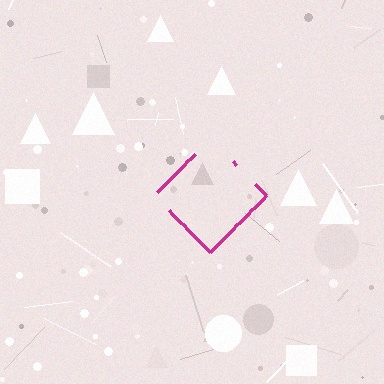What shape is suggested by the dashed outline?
The dashed outline suggests a diamond.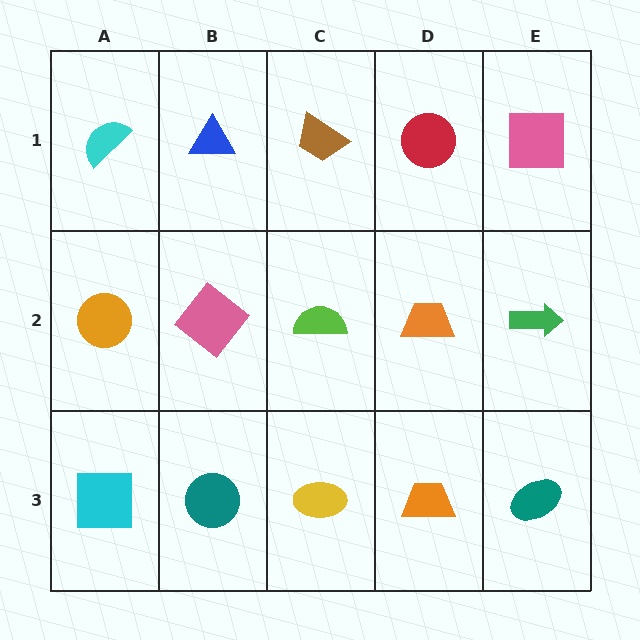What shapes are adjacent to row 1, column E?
A green arrow (row 2, column E), a red circle (row 1, column D).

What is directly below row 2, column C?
A yellow ellipse.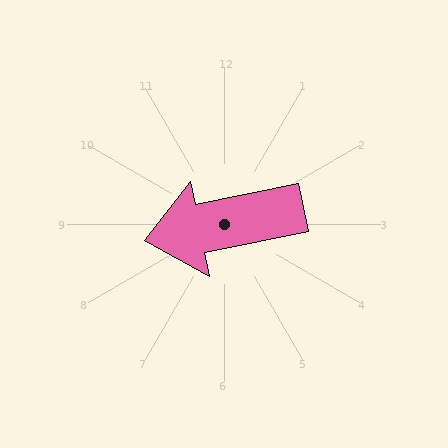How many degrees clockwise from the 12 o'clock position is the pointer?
Approximately 258 degrees.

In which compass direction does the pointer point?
West.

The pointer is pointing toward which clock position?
Roughly 9 o'clock.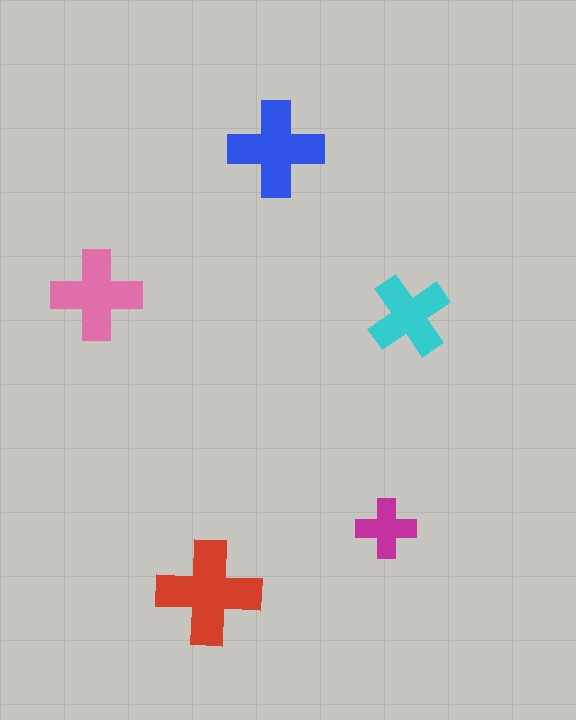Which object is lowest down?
The red cross is bottommost.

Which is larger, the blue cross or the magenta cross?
The blue one.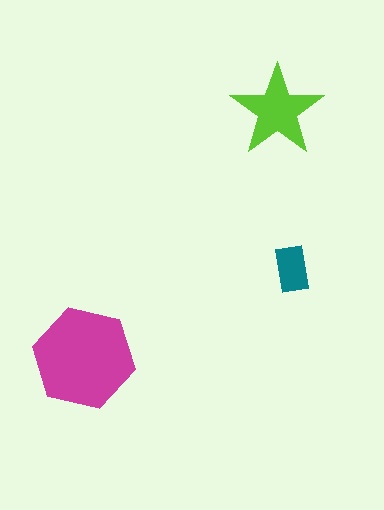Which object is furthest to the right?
The teal rectangle is rightmost.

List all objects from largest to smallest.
The magenta hexagon, the lime star, the teal rectangle.